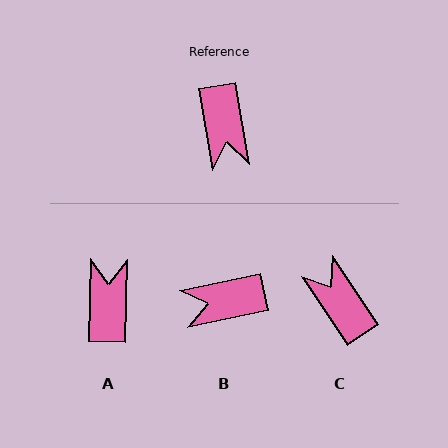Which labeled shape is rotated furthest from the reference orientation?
A, about 169 degrees away.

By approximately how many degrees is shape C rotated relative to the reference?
Approximately 156 degrees clockwise.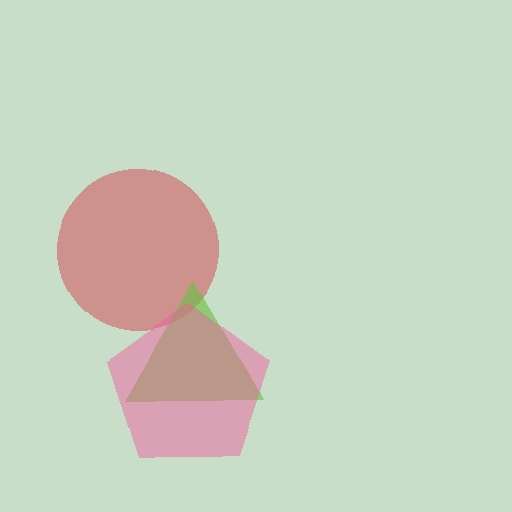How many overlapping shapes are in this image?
There are 3 overlapping shapes in the image.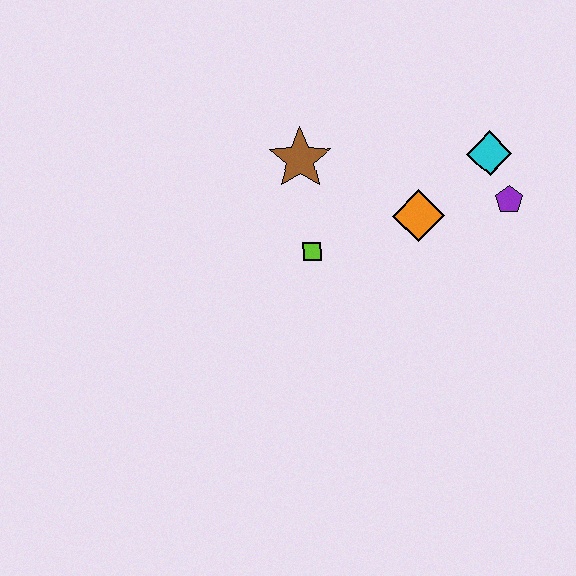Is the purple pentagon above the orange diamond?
Yes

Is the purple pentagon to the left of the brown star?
No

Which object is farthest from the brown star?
The purple pentagon is farthest from the brown star.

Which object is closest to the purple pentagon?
The cyan diamond is closest to the purple pentagon.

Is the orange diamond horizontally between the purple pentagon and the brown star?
Yes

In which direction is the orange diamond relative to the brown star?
The orange diamond is to the right of the brown star.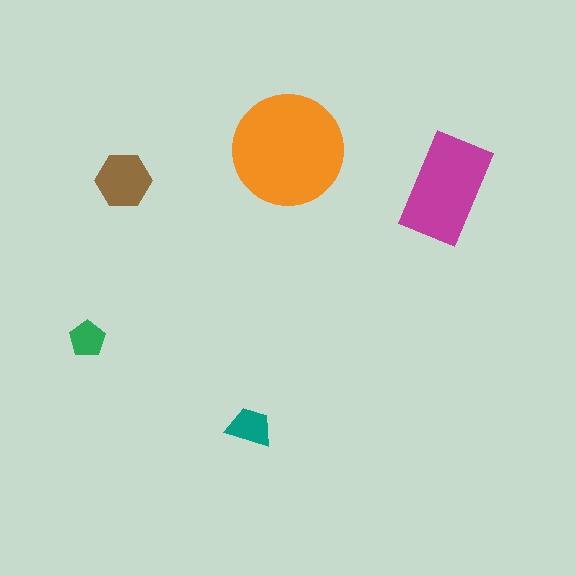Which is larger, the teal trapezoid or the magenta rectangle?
The magenta rectangle.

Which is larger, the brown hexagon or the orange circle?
The orange circle.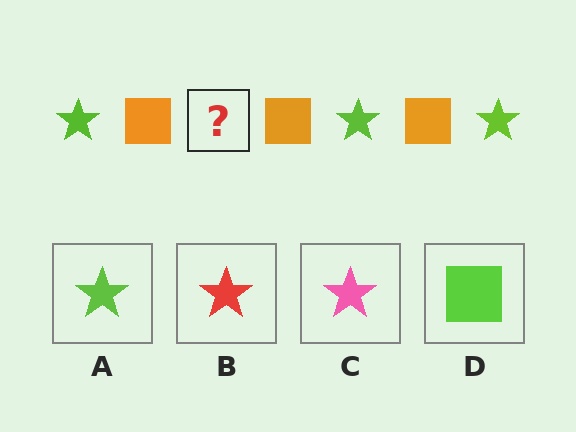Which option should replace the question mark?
Option A.